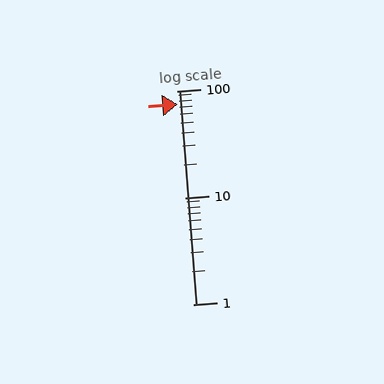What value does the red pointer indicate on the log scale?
The pointer indicates approximately 75.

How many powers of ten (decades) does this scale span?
The scale spans 2 decades, from 1 to 100.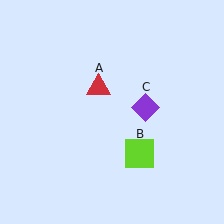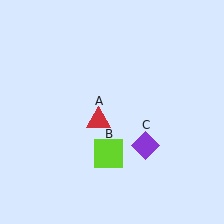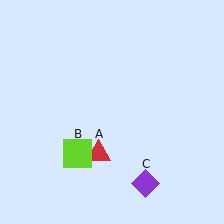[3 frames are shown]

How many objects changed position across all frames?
3 objects changed position: red triangle (object A), lime square (object B), purple diamond (object C).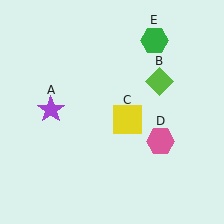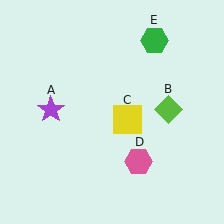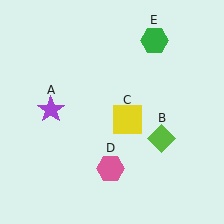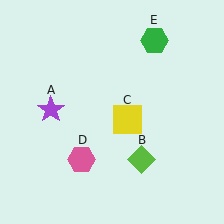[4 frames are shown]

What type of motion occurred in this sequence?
The lime diamond (object B), pink hexagon (object D) rotated clockwise around the center of the scene.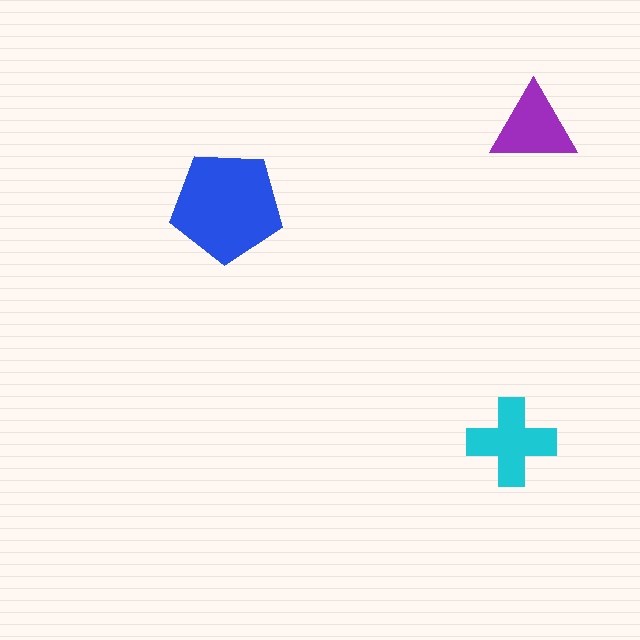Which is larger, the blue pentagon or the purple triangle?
The blue pentagon.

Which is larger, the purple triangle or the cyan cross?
The cyan cross.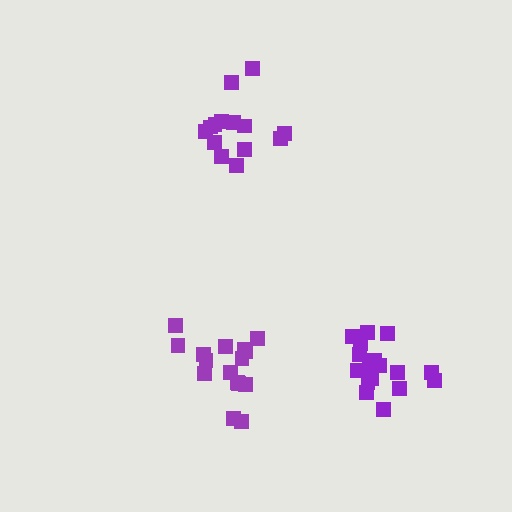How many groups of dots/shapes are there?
There are 3 groups.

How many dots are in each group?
Group 1: 18 dots, Group 2: 16 dots, Group 3: 14 dots (48 total).